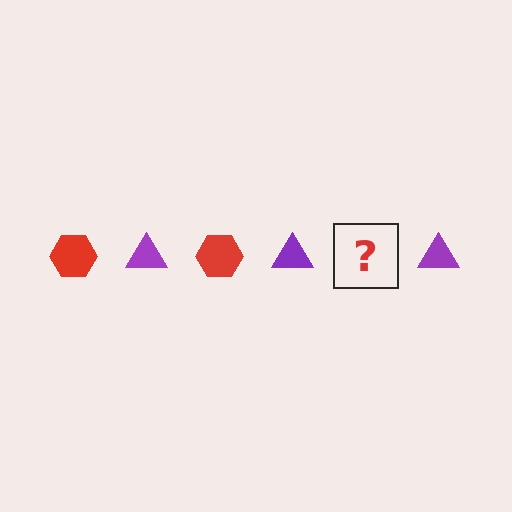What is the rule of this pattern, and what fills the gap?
The rule is that the pattern alternates between red hexagon and purple triangle. The gap should be filled with a red hexagon.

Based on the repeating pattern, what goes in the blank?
The blank should be a red hexagon.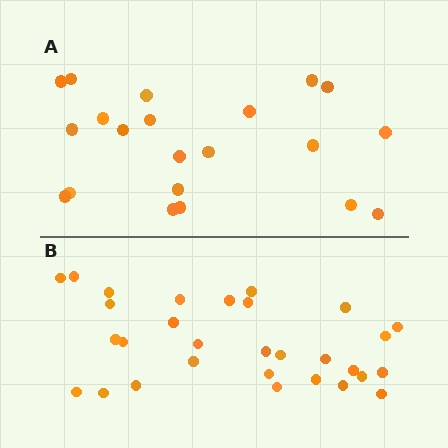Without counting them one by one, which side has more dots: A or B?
Region B (the bottom region) has more dots.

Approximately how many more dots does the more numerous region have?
Region B has roughly 8 or so more dots than region A.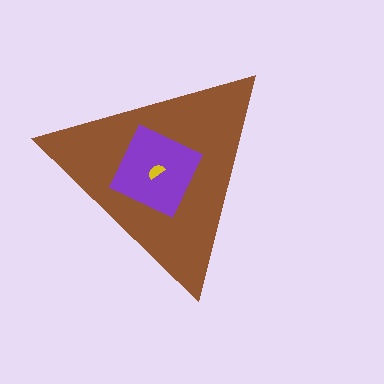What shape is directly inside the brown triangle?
The purple square.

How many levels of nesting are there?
3.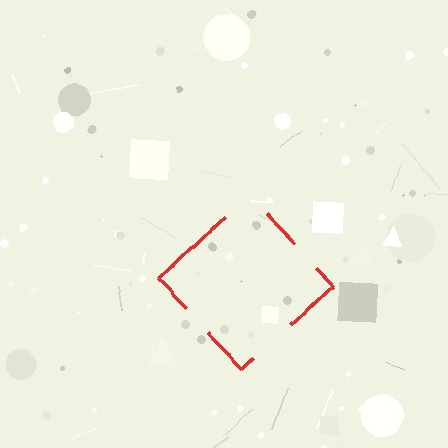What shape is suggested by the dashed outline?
The dashed outline suggests a diamond.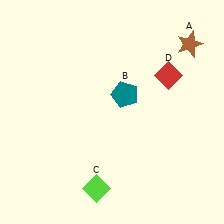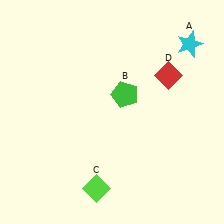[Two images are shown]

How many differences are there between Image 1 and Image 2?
There are 2 differences between the two images.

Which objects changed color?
A changed from brown to cyan. B changed from teal to green.